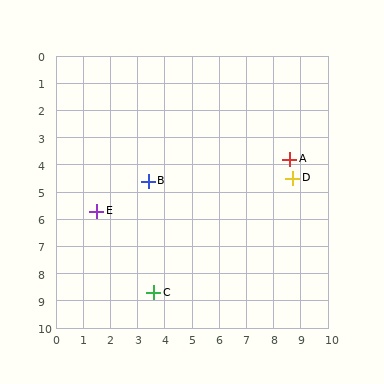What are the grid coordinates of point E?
Point E is at approximately (1.5, 5.7).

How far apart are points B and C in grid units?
Points B and C are about 4.1 grid units apart.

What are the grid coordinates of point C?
Point C is at approximately (3.6, 8.7).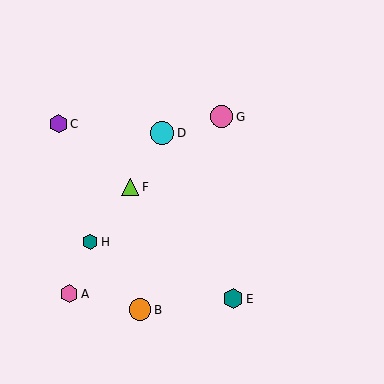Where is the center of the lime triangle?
The center of the lime triangle is at (130, 187).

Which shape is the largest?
The cyan circle (labeled D) is the largest.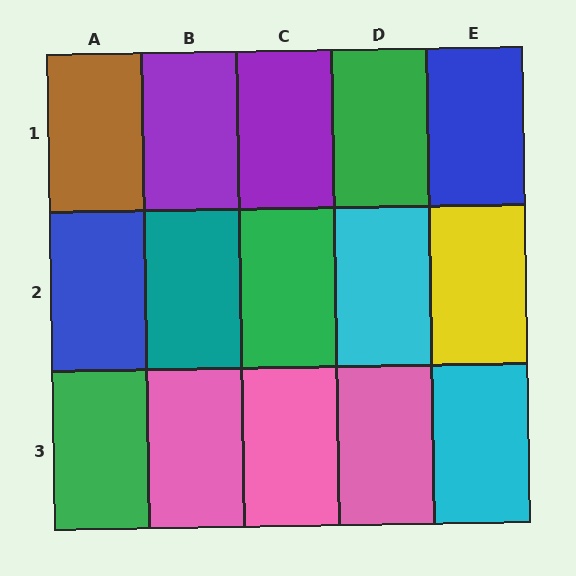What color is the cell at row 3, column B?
Pink.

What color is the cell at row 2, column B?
Teal.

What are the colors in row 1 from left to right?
Brown, purple, purple, green, blue.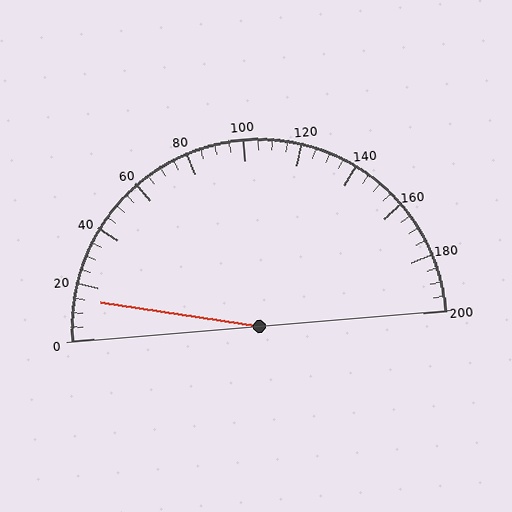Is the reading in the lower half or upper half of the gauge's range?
The reading is in the lower half of the range (0 to 200).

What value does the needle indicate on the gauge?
The needle indicates approximately 15.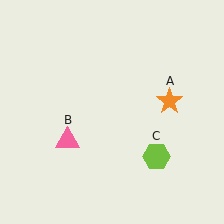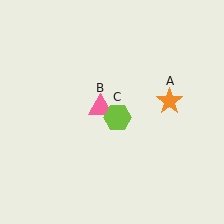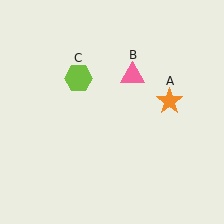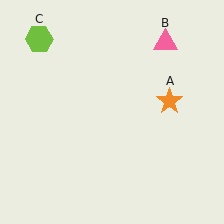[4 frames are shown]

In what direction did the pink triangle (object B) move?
The pink triangle (object B) moved up and to the right.